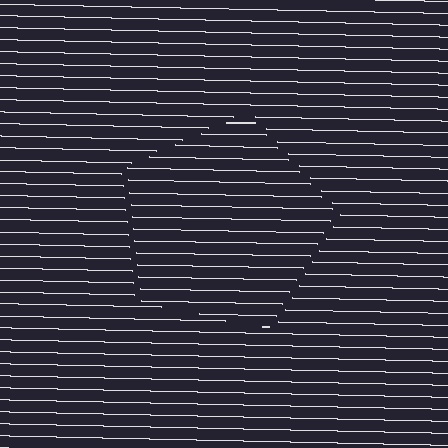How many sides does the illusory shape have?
5 sides — the line-ends trace a pentagon.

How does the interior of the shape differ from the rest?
The interior of the shape contains the same grating, shifted by half a period — the contour is defined by the phase discontinuity where line-ends from the inner and outer gratings abut.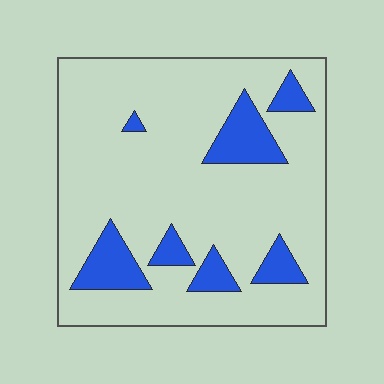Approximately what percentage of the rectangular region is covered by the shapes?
Approximately 15%.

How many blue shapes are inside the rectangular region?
7.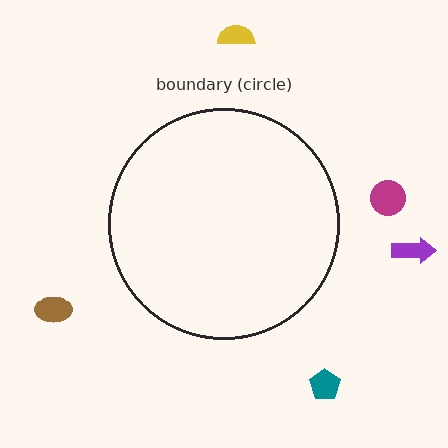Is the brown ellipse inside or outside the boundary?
Outside.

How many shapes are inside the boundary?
0 inside, 5 outside.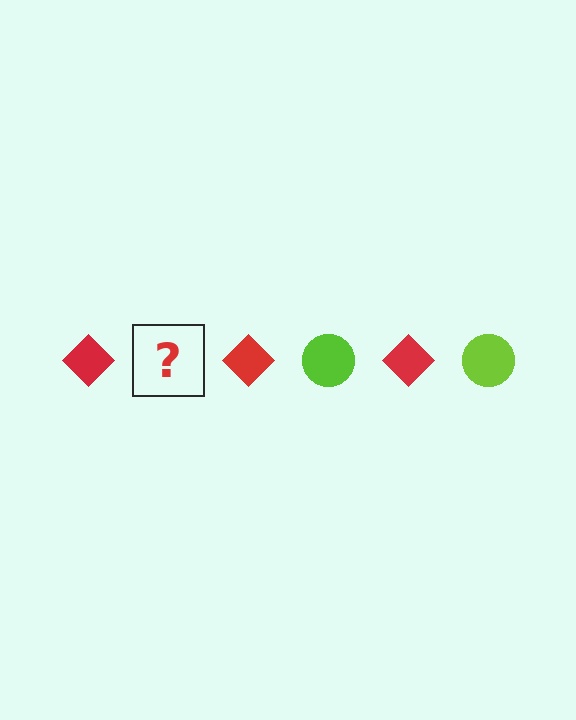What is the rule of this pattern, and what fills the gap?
The rule is that the pattern alternates between red diamond and lime circle. The gap should be filled with a lime circle.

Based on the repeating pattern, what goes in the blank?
The blank should be a lime circle.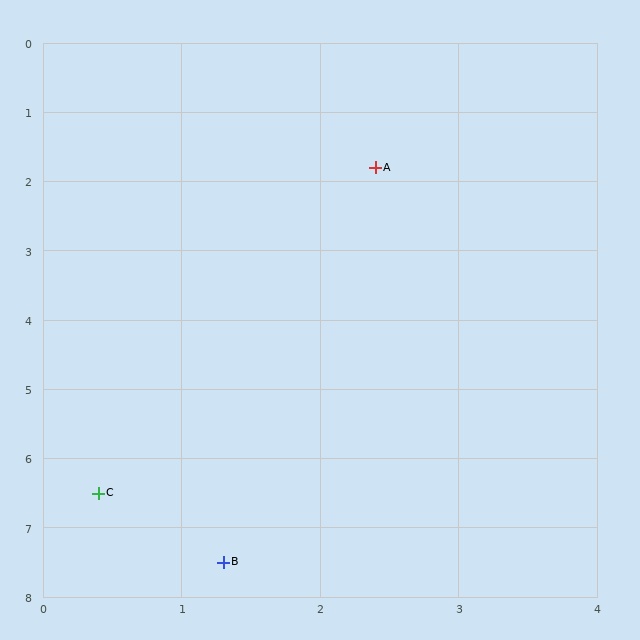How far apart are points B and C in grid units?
Points B and C are about 1.3 grid units apart.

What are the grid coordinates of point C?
Point C is at approximately (0.4, 6.5).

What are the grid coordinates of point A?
Point A is at approximately (2.4, 1.8).